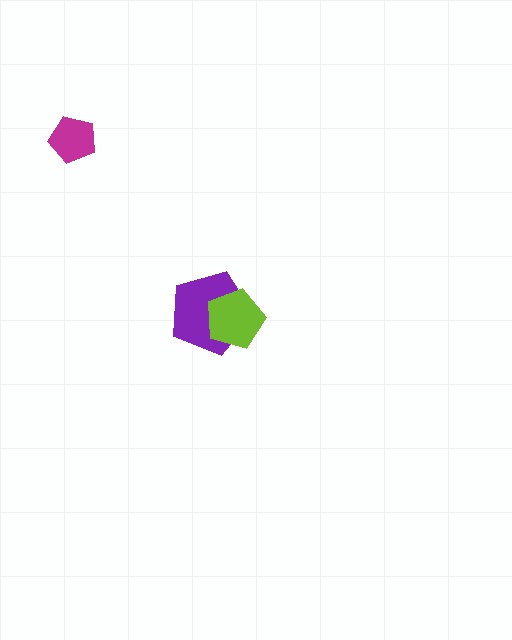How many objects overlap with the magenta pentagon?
0 objects overlap with the magenta pentagon.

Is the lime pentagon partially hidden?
No, no other shape covers it.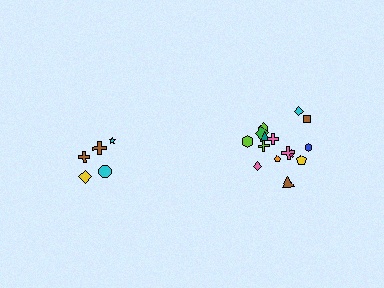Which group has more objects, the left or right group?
The right group.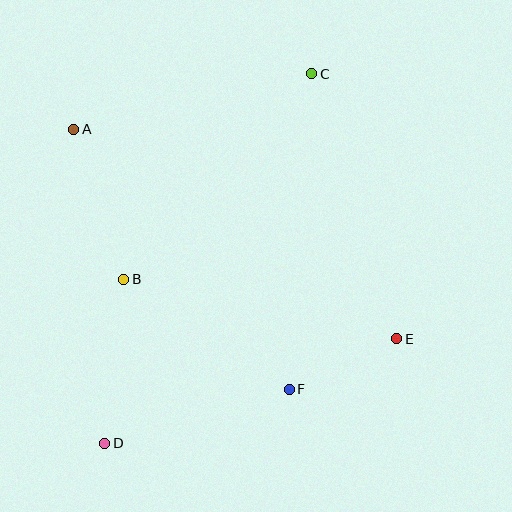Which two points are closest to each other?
Points E and F are closest to each other.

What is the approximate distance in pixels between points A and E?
The distance between A and E is approximately 385 pixels.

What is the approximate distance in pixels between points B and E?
The distance between B and E is approximately 280 pixels.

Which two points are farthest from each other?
Points C and D are farthest from each other.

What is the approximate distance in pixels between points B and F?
The distance between B and F is approximately 199 pixels.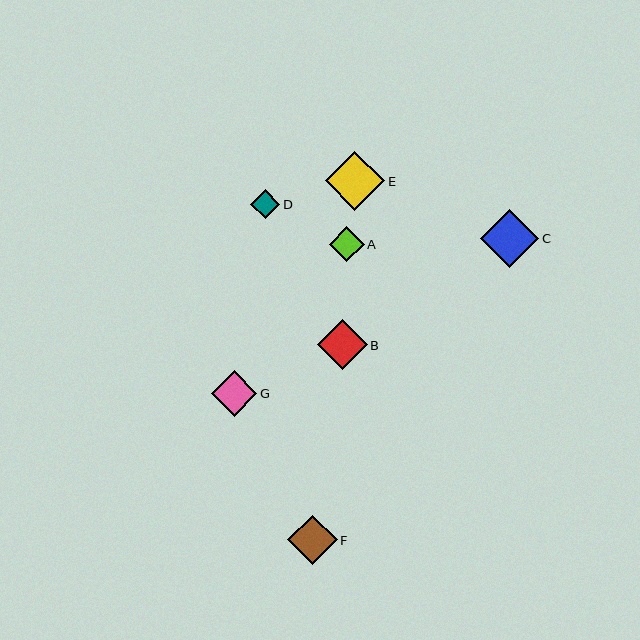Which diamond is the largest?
Diamond E is the largest with a size of approximately 59 pixels.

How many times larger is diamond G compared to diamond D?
Diamond G is approximately 1.6 times the size of diamond D.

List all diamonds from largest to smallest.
From largest to smallest: E, C, B, F, G, A, D.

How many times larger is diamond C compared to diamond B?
Diamond C is approximately 1.2 times the size of diamond B.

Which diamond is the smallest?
Diamond D is the smallest with a size of approximately 29 pixels.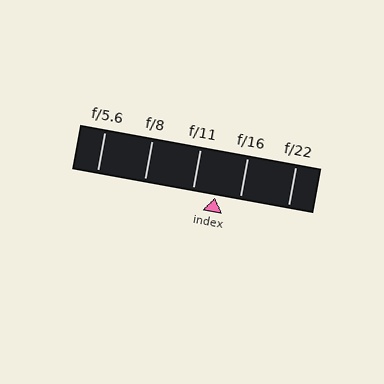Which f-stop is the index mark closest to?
The index mark is closest to f/11.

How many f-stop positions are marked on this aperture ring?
There are 5 f-stop positions marked.